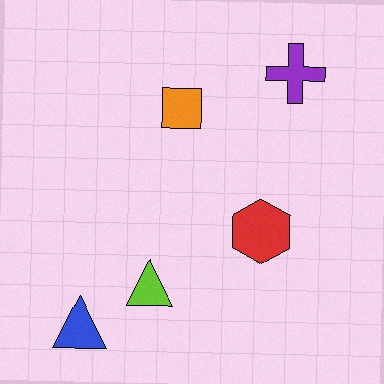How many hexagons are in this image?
There is 1 hexagon.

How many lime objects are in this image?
There is 1 lime object.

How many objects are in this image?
There are 5 objects.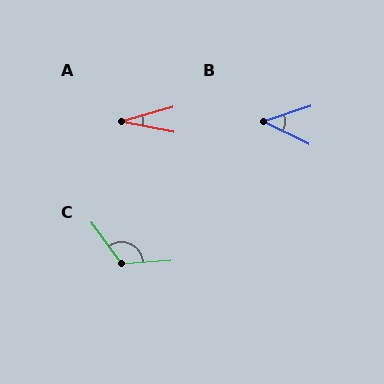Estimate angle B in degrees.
Approximately 44 degrees.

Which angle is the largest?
C, at approximately 122 degrees.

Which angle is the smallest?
A, at approximately 27 degrees.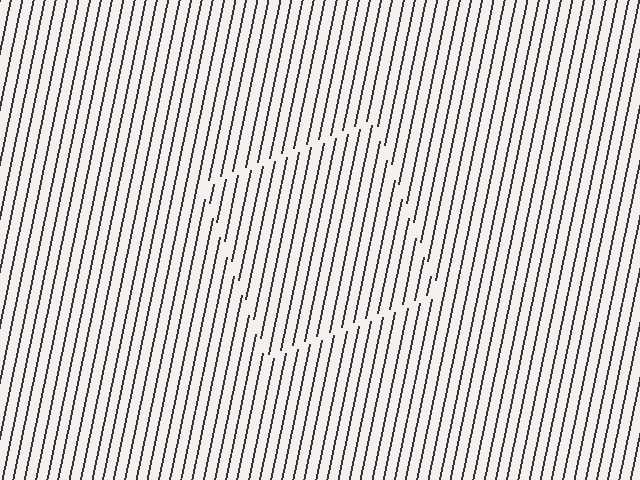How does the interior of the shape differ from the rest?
The interior of the shape contains the same grating, shifted by half a period — the contour is defined by the phase discontinuity where line-ends from the inner and outer gratings abut.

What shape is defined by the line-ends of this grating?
An illusory square. The interior of the shape contains the same grating, shifted by half a period — the contour is defined by the phase discontinuity where line-ends from the inner and outer gratings abut.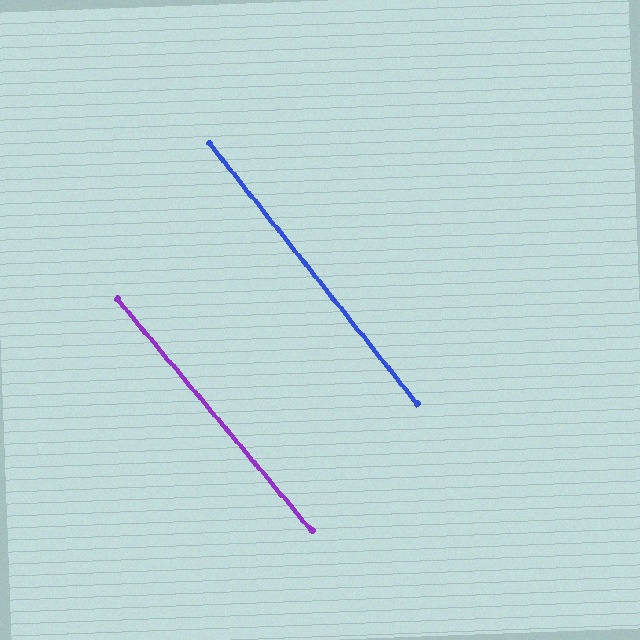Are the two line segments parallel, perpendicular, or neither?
Parallel — their directions differ by only 1.6°.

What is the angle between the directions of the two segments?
Approximately 2 degrees.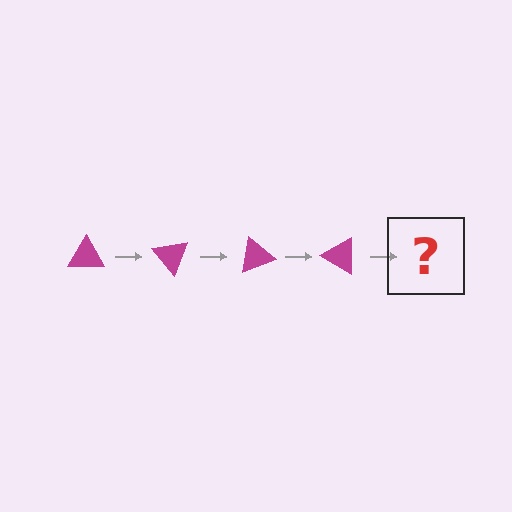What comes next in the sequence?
The next element should be a magenta triangle rotated 200 degrees.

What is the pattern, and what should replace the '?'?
The pattern is that the triangle rotates 50 degrees each step. The '?' should be a magenta triangle rotated 200 degrees.